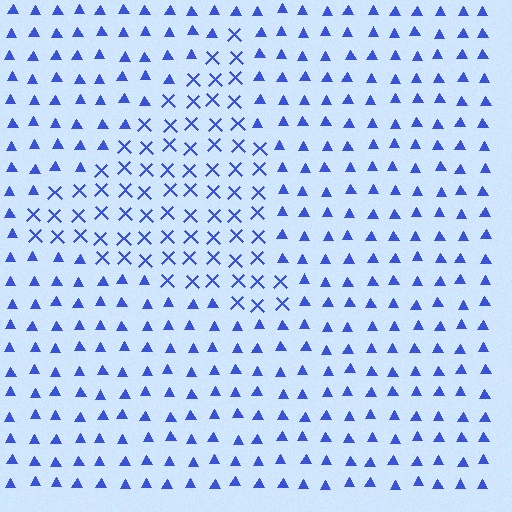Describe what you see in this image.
The image is filled with small blue elements arranged in a uniform grid. A triangle-shaped region contains X marks, while the surrounding area contains triangles. The boundary is defined purely by the change in element shape.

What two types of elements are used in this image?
The image uses X marks inside the triangle region and triangles outside it.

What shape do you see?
I see a triangle.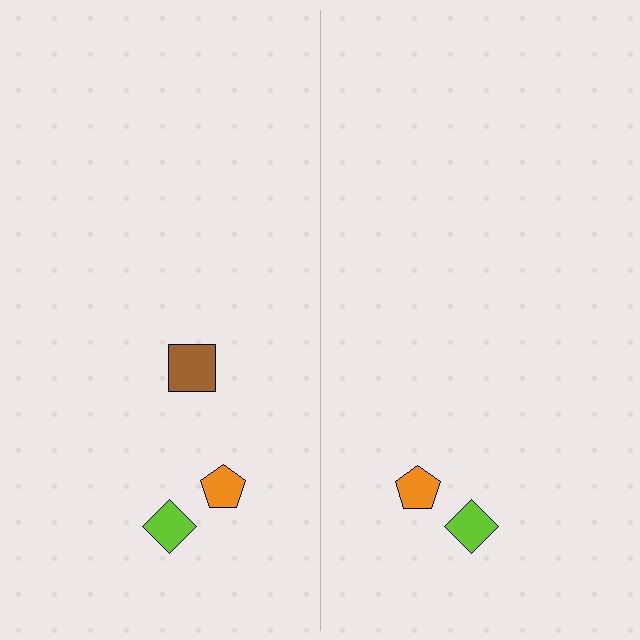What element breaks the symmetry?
A brown square is missing from the right side.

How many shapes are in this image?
There are 5 shapes in this image.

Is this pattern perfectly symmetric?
No, the pattern is not perfectly symmetric. A brown square is missing from the right side.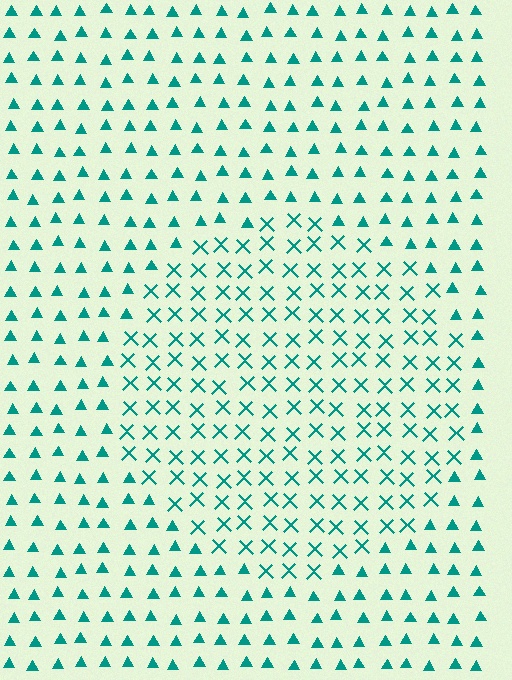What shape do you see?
I see a circle.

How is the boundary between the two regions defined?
The boundary is defined by a change in element shape: X marks inside vs. triangles outside. All elements share the same color and spacing.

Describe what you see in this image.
The image is filled with small teal elements arranged in a uniform grid. A circle-shaped region contains X marks, while the surrounding area contains triangles. The boundary is defined purely by the change in element shape.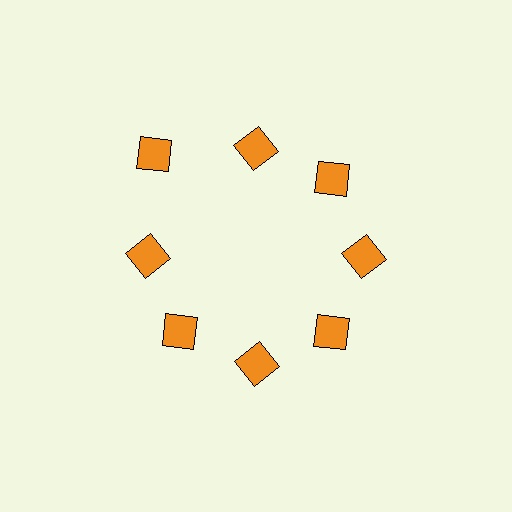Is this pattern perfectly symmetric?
No. The 8 orange squares are arranged in a ring, but one element near the 10 o'clock position is pushed outward from the center, breaking the 8-fold rotational symmetry.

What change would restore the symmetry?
The symmetry would be restored by moving it inward, back onto the ring so that all 8 squares sit at equal angles and equal distance from the center.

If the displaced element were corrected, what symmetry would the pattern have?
It would have 8-fold rotational symmetry — the pattern would map onto itself every 45 degrees.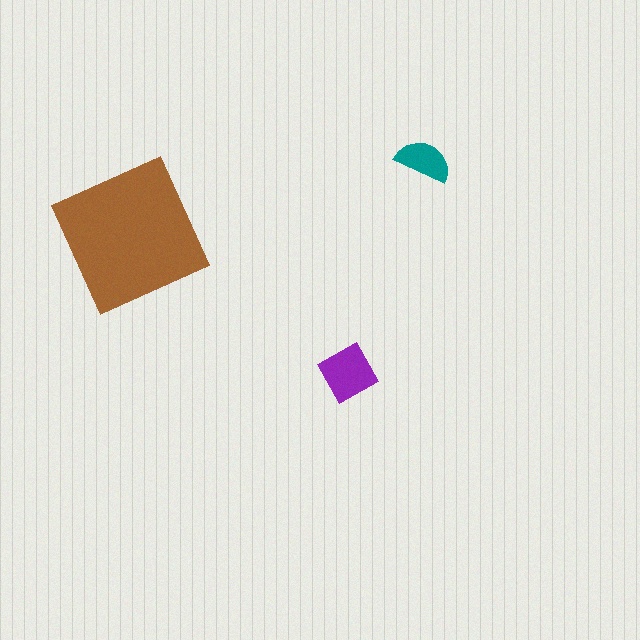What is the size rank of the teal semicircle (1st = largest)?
3rd.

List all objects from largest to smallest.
The brown square, the purple diamond, the teal semicircle.